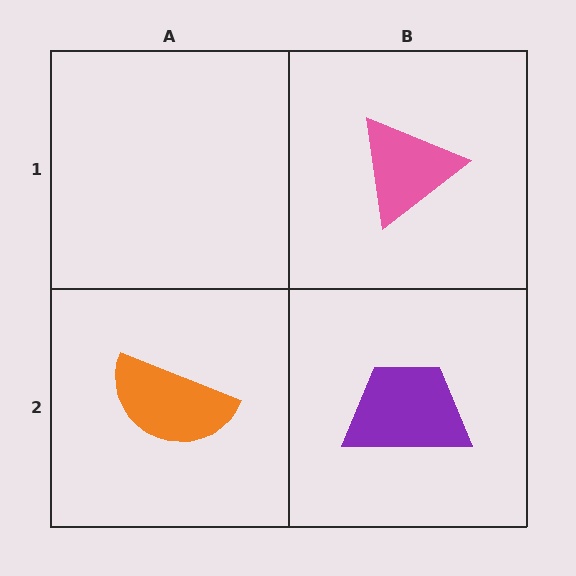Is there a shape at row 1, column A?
No, that cell is empty.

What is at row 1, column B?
A pink triangle.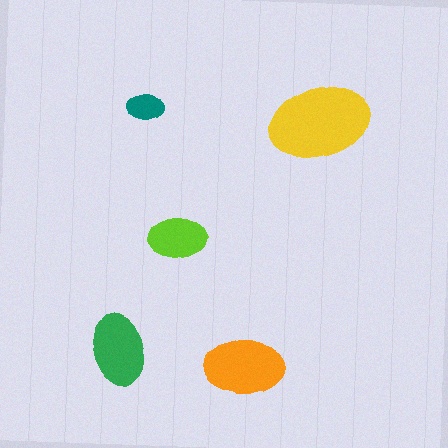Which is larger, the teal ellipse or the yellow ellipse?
The yellow one.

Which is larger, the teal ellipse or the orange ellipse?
The orange one.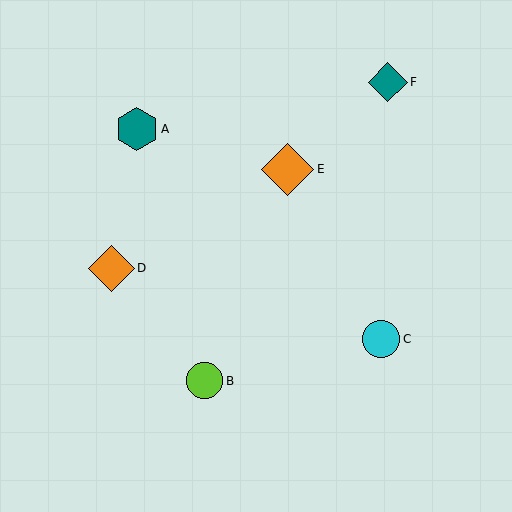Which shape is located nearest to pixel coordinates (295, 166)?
The orange diamond (labeled E) at (288, 169) is nearest to that location.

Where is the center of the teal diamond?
The center of the teal diamond is at (388, 82).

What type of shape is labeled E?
Shape E is an orange diamond.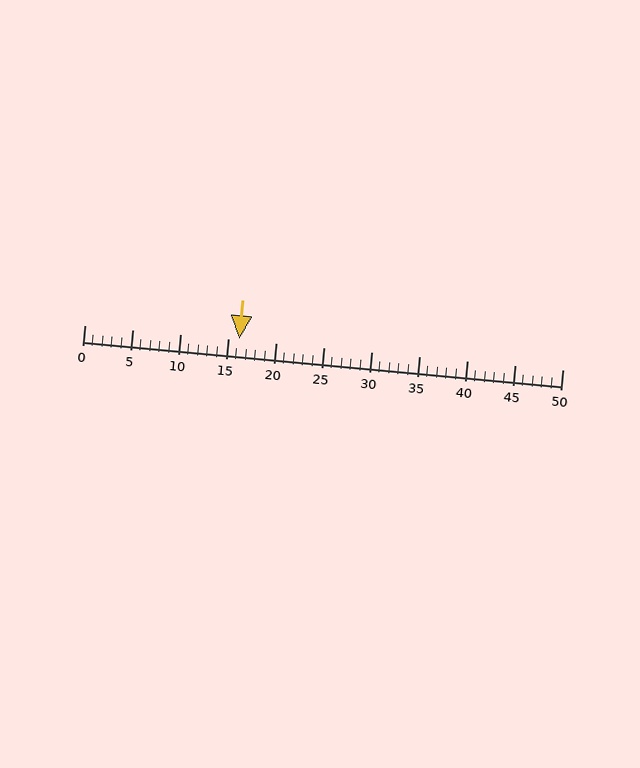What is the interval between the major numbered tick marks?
The major tick marks are spaced 5 units apart.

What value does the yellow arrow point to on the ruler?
The yellow arrow points to approximately 16.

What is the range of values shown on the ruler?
The ruler shows values from 0 to 50.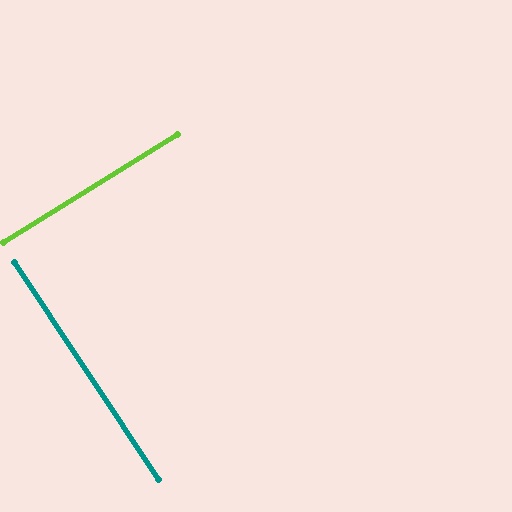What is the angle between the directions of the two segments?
Approximately 88 degrees.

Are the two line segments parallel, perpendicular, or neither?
Perpendicular — they meet at approximately 88°.